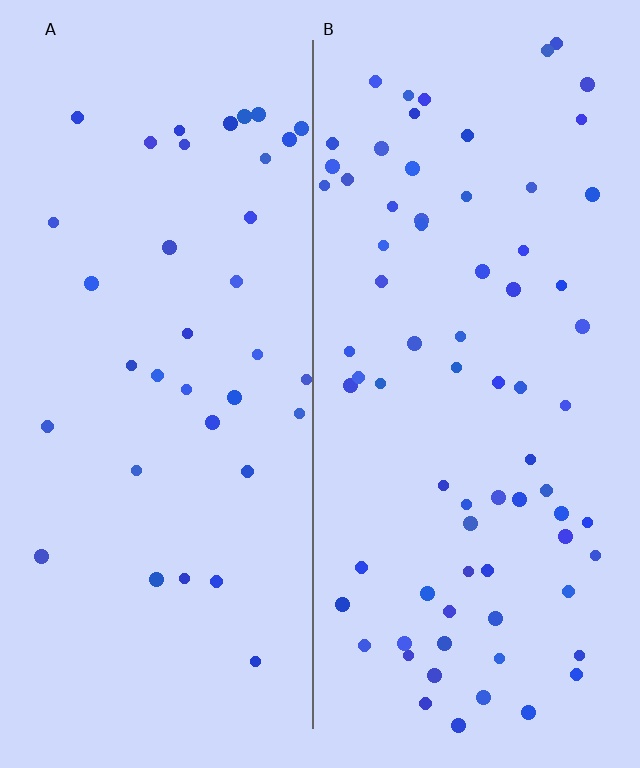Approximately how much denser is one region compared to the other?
Approximately 2.1× — region B over region A.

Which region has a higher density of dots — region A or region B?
B (the right).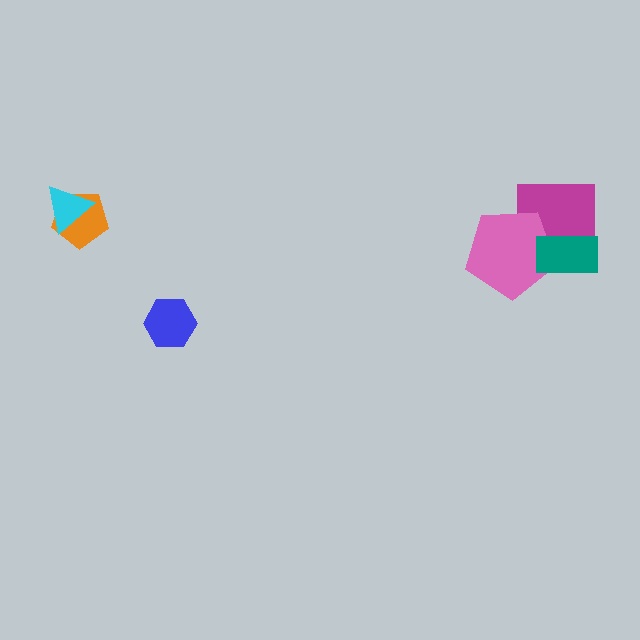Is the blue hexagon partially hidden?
No, no other shape covers it.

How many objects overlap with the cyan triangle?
1 object overlaps with the cyan triangle.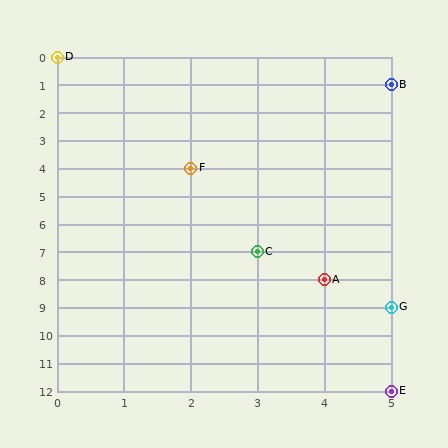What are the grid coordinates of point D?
Point D is at grid coordinates (0, 0).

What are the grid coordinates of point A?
Point A is at grid coordinates (4, 8).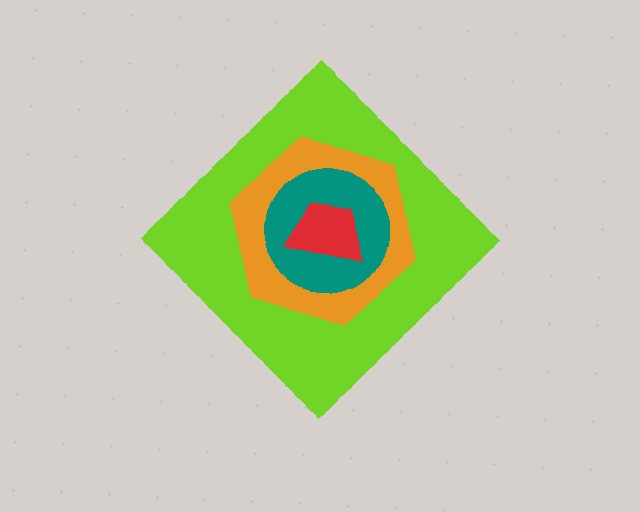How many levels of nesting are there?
4.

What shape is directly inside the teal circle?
The red trapezoid.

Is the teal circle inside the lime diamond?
Yes.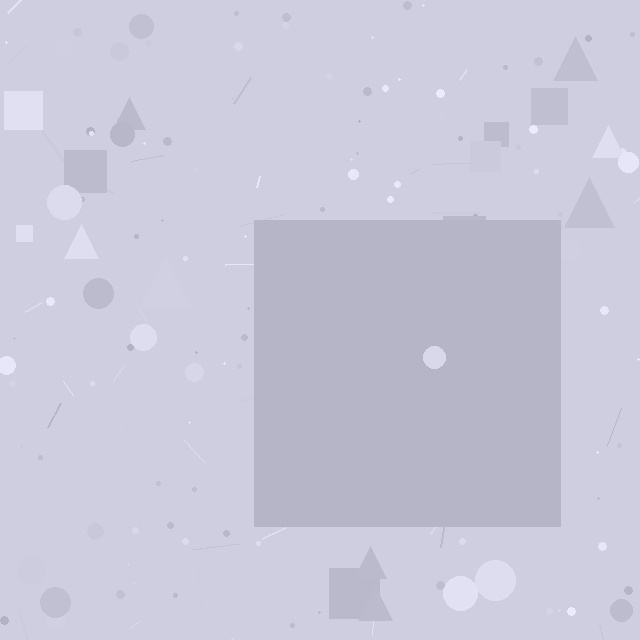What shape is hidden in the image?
A square is hidden in the image.